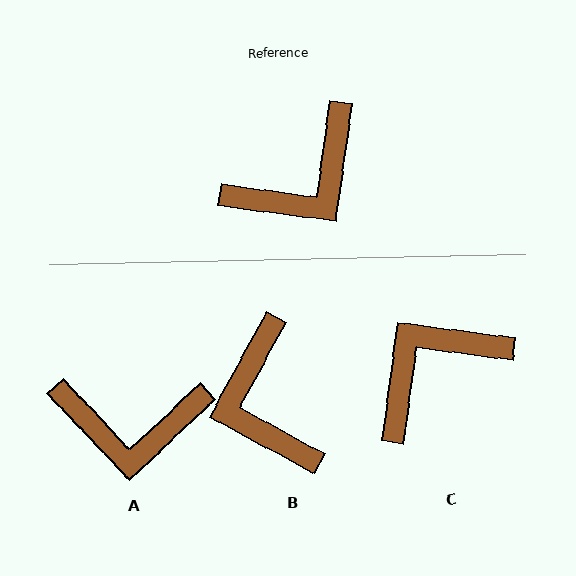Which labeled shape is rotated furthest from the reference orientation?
C, about 180 degrees away.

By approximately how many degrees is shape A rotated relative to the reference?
Approximately 39 degrees clockwise.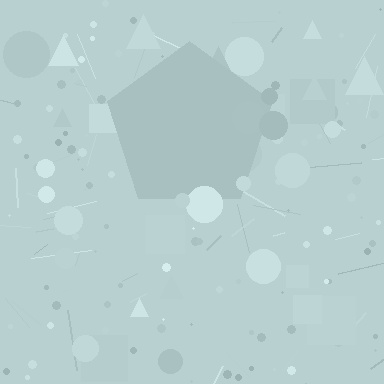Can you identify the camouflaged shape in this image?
The camouflaged shape is a pentagon.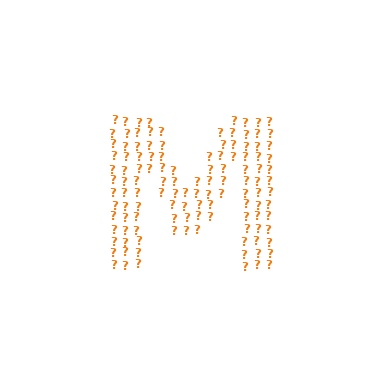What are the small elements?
The small elements are question marks.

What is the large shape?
The large shape is the letter M.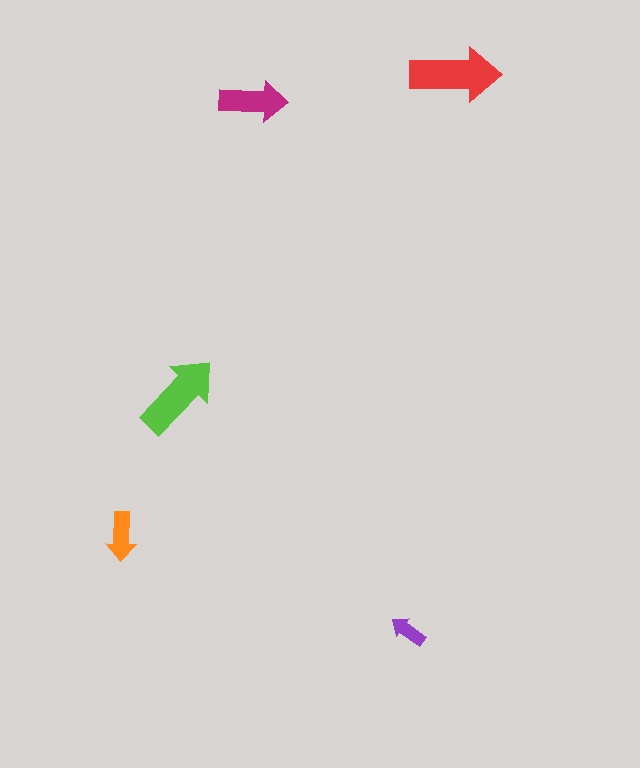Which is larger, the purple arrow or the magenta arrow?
The magenta one.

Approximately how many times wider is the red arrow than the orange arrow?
About 2 times wider.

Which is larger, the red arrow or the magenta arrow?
The red one.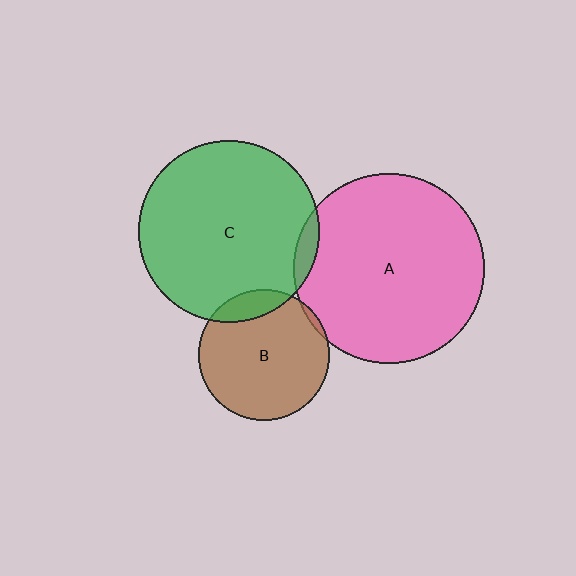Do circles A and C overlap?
Yes.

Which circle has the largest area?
Circle A (pink).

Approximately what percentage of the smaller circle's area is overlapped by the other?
Approximately 5%.